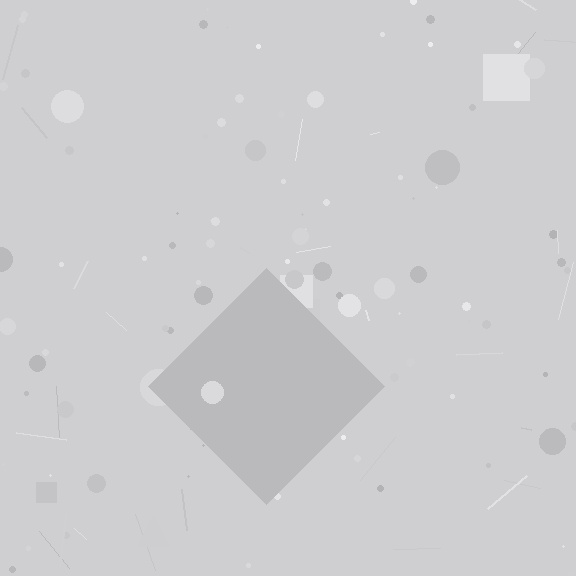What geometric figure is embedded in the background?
A diamond is embedded in the background.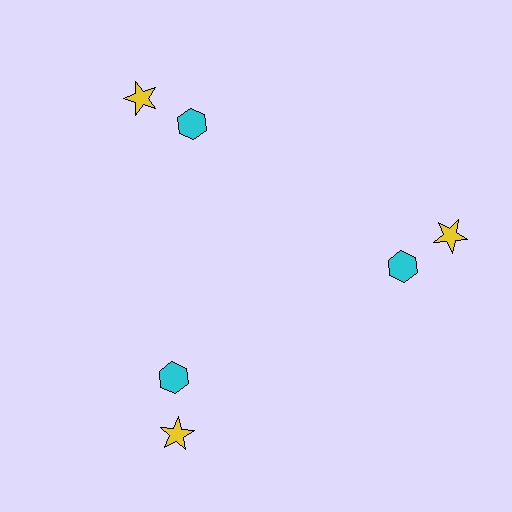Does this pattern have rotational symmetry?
Yes, this pattern has 3-fold rotational symmetry. It looks the same after rotating 120 degrees around the center.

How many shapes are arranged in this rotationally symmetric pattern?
There are 6 shapes, arranged in 3 groups of 2.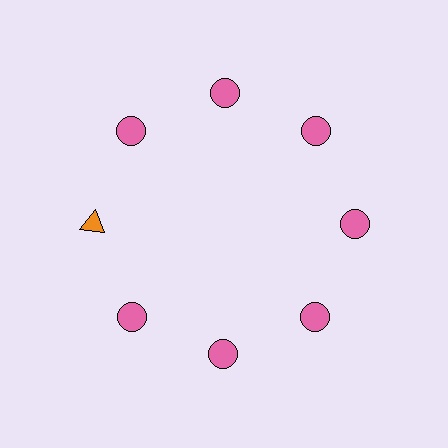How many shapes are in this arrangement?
There are 8 shapes arranged in a ring pattern.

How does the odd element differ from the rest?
It differs in both color (orange instead of pink) and shape (triangle instead of circle).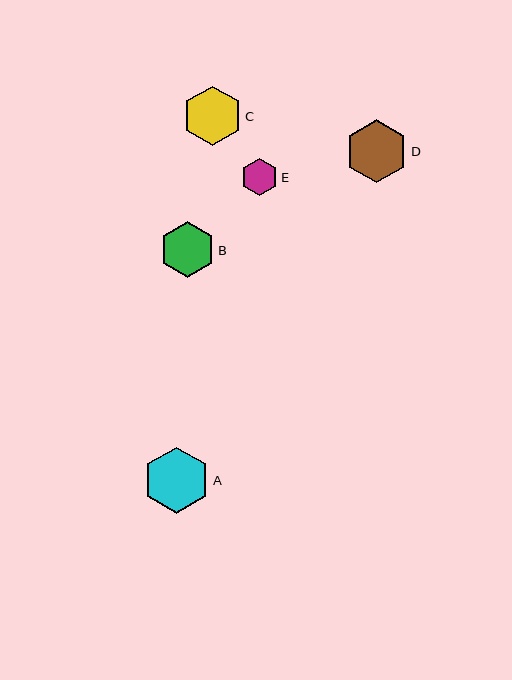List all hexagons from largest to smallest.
From largest to smallest: A, D, C, B, E.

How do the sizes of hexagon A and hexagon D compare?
Hexagon A and hexagon D are approximately the same size.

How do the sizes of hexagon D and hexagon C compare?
Hexagon D and hexagon C are approximately the same size.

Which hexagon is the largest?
Hexagon A is the largest with a size of approximately 66 pixels.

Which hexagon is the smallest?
Hexagon E is the smallest with a size of approximately 37 pixels.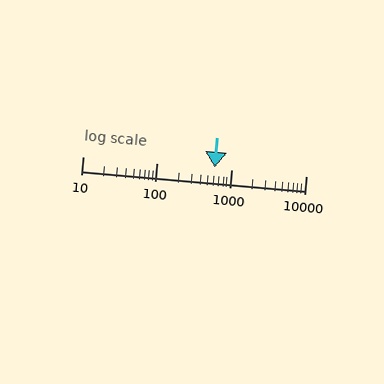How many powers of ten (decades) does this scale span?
The scale spans 3 decades, from 10 to 10000.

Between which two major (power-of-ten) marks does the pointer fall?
The pointer is between 100 and 1000.